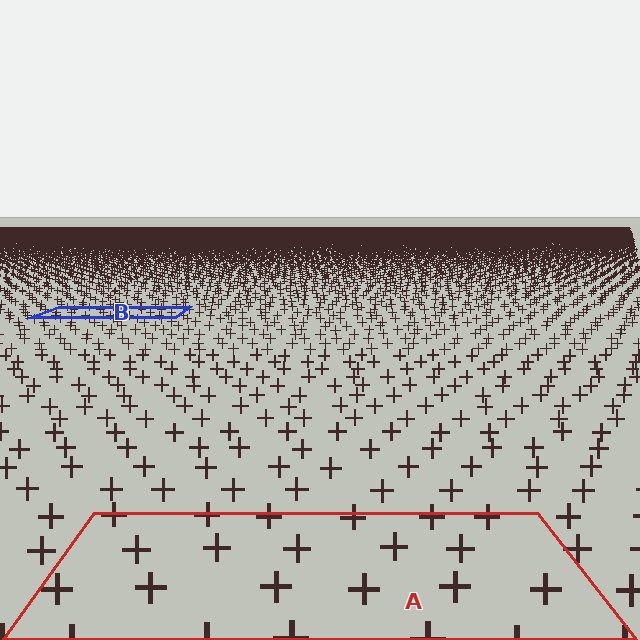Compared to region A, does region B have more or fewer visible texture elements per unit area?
Region B has more texture elements per unit area — they are packed more densely because it is farther away.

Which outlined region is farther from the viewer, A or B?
Region B is farther from the viewer — the texture elements inside it appear smaller and more densely packed.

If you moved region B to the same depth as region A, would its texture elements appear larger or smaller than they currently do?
They would appear larger. At a closer depth, the same texture elements are projected at a bigger on-screen size.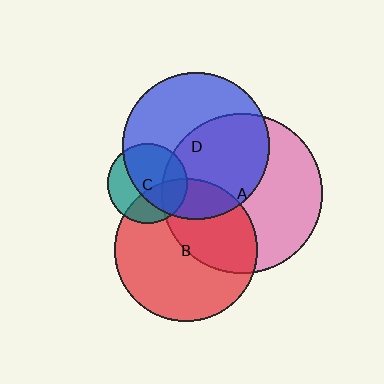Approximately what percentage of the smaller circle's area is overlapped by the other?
Approximately 65%.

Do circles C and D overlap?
Yes.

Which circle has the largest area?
Circle A (pink).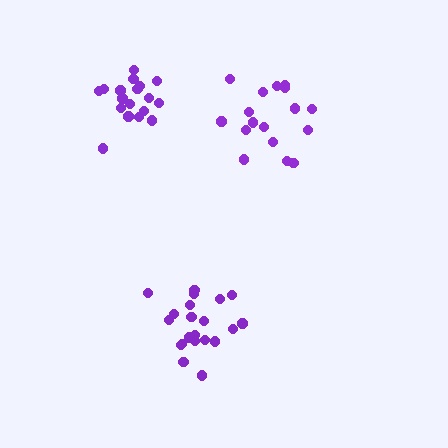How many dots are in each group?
Group 1: 17 dots, Group 2: 21 dots, Group 3: 19 dots (57 total).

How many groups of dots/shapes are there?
There are 3 groups.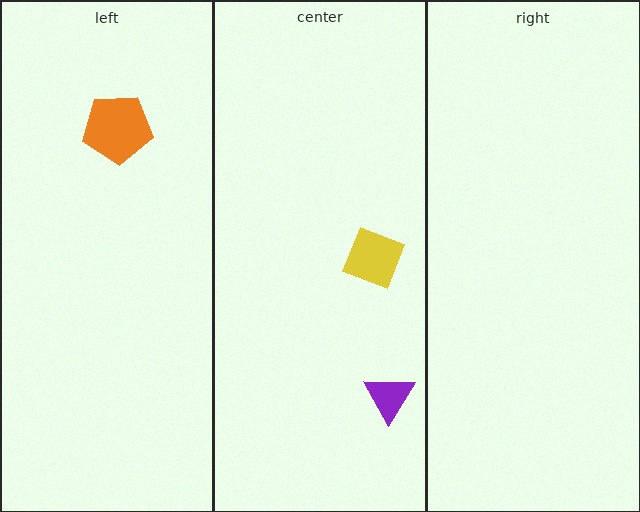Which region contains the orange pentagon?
The left region.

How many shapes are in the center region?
2.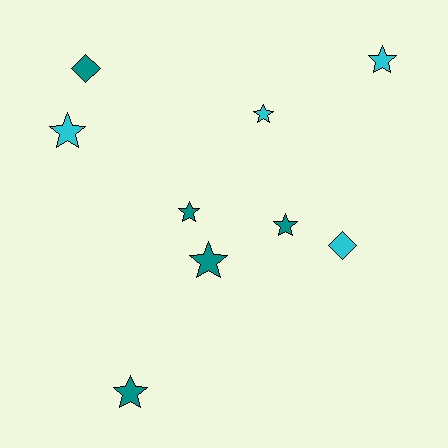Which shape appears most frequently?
Star, with 7 objects.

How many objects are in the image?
There are 9 objects.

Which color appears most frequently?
Teal, with 5 objects.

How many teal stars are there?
There are 4 teal stars.